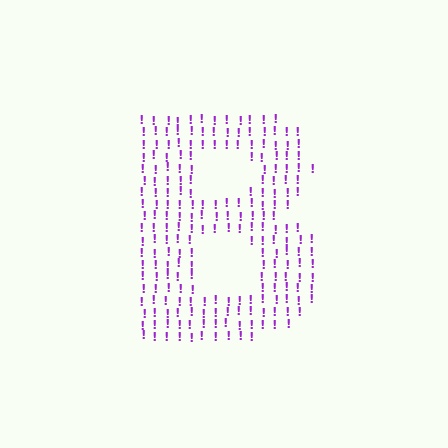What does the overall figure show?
The overall figure shows the letter B.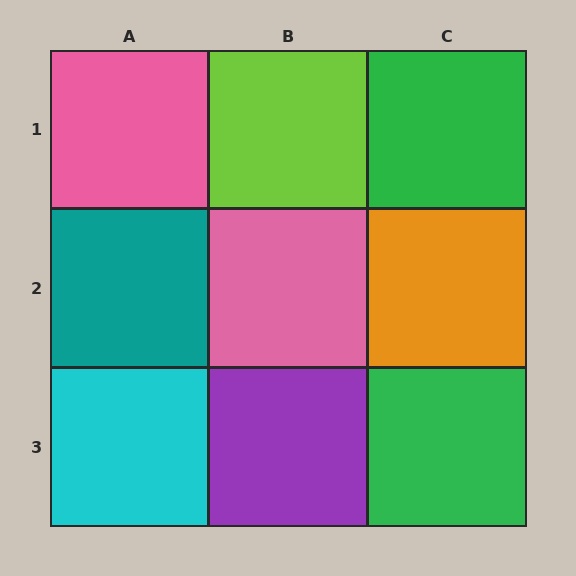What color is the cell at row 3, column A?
Cyan.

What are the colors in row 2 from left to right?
Teal, pink, orange.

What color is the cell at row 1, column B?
Lime.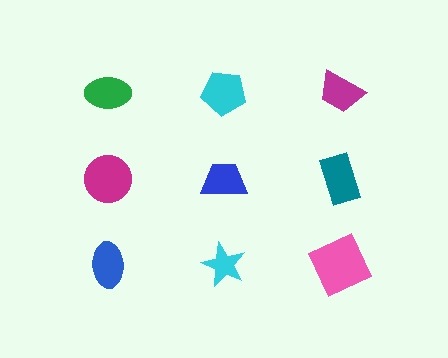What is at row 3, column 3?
A pink square.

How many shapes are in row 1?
3 shapes.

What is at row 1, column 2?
A cyan pentagon.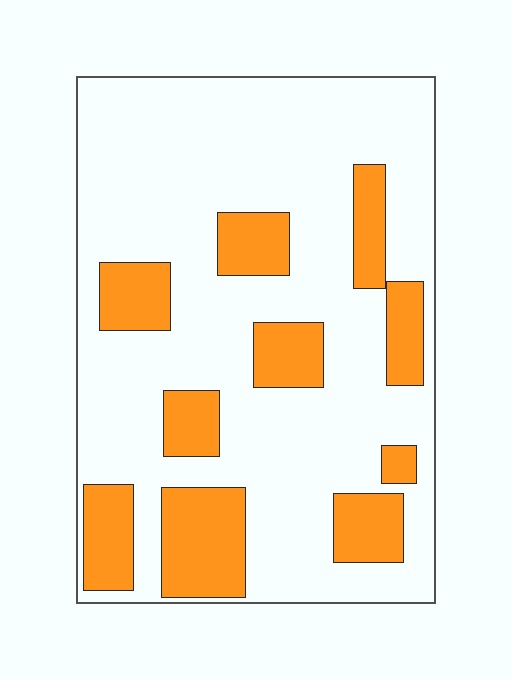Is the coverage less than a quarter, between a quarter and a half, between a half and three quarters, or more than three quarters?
Between a quarter and a half.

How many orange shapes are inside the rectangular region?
10.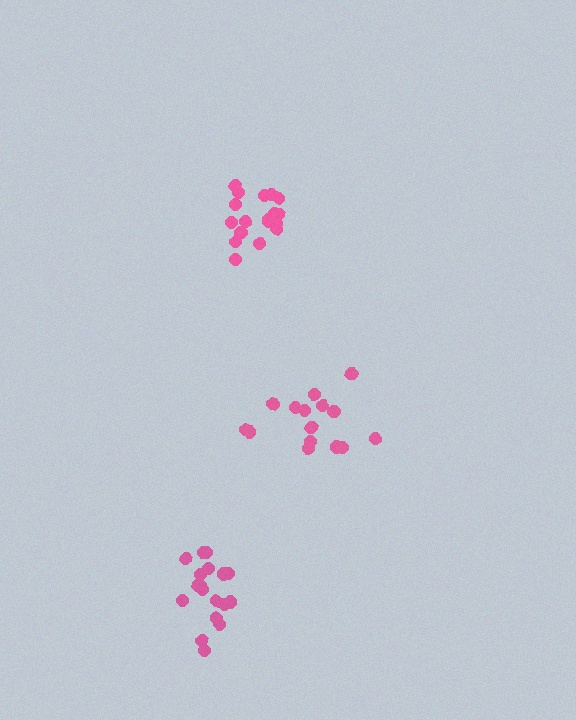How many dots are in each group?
Group 1: 18 dots, Group 2: 18 dots, Group 3: 15 dots (51 total).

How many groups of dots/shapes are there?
There are 3 groups.